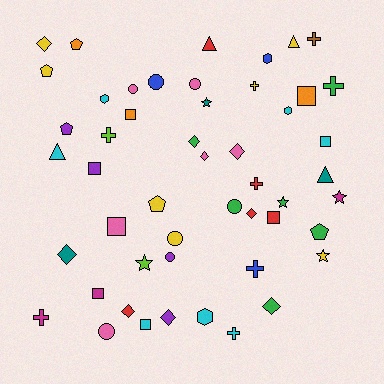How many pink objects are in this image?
There are 6 pink objects.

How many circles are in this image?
There are 7 circles.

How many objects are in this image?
There are 50 objects.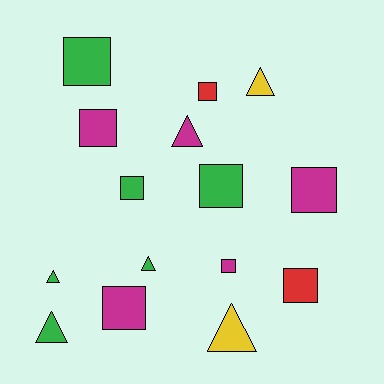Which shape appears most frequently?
Square, with 9 objects.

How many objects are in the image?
There are 15 objects.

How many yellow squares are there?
There are no yellow squares.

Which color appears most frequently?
Green, with 6 objects.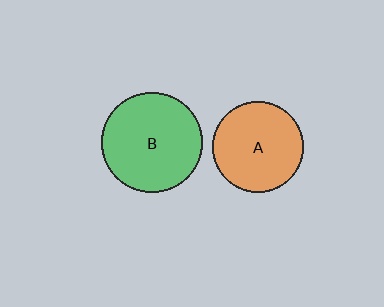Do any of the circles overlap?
No, none of the circles overlap.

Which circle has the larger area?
Circle B (green).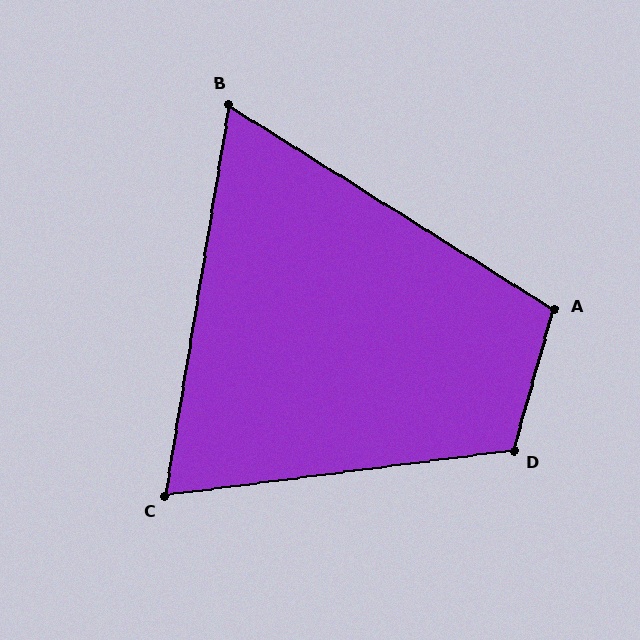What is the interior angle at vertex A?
Approximately 106 degrees (obtuse).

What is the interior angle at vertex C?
Approximately 74 degrees (acute).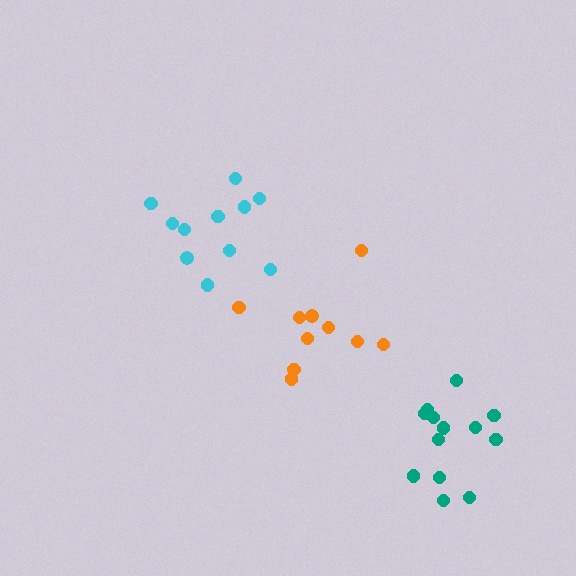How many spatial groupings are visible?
There are 3 spatial groupings.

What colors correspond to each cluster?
The clusters are colored: cyan, teal, orange.